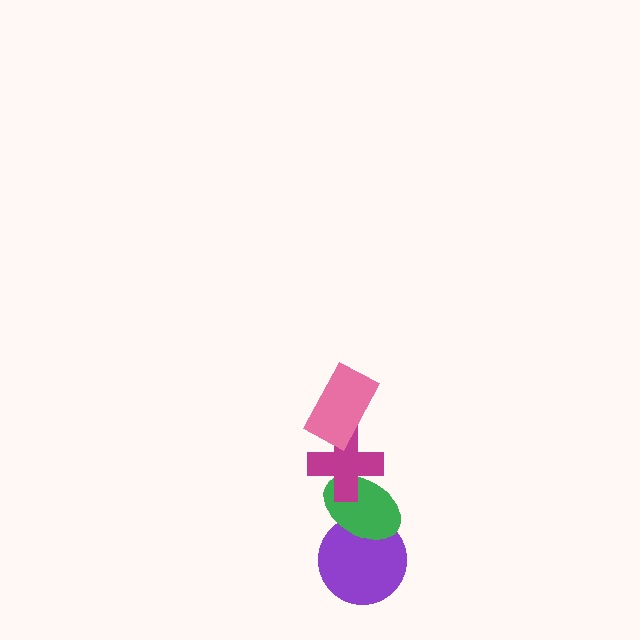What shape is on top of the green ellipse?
The magenta cross is on top of the green ellipse.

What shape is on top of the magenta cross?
The pink rectangle is on top of the magenta cross.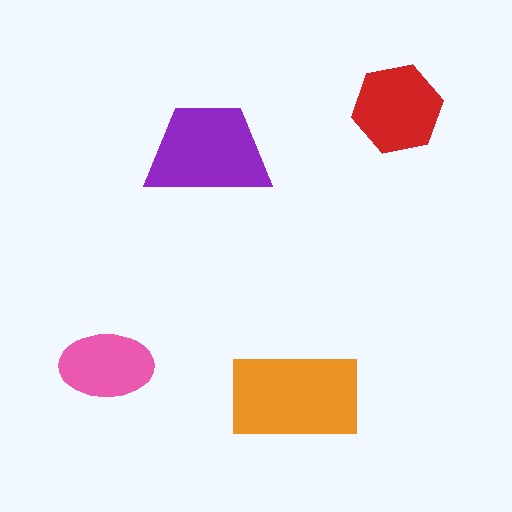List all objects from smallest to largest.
The pink ellipse, the red hexagon, the purple trapezoid, the orange rectangle.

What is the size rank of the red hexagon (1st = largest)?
3rd.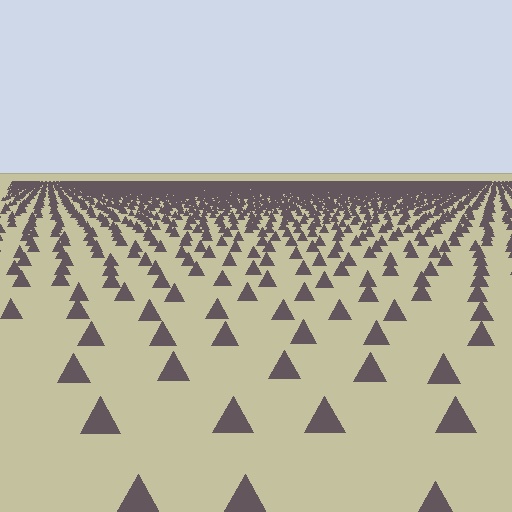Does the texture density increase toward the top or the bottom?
Density increases toward the top.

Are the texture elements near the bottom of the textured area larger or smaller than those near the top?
Larger. Near the bottom, elements are closer to the viewer and appear at a bigger on-screen size.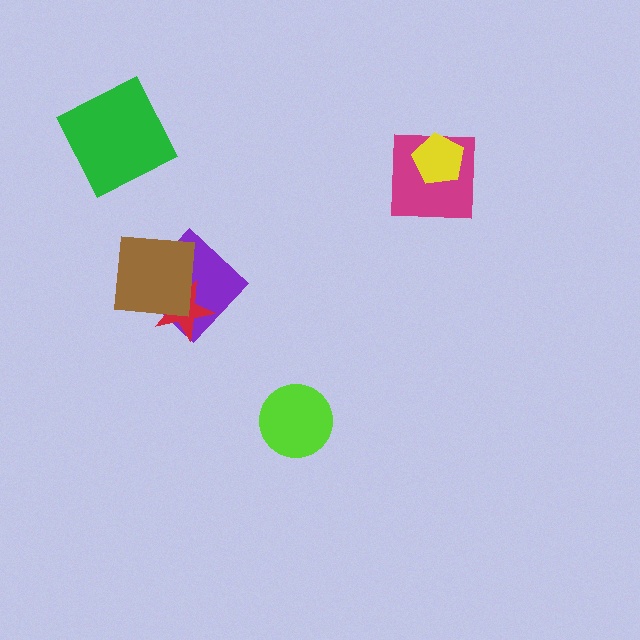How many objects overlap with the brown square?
2 objects overlap with the brown square.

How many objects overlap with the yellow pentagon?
1 object overlaps with the yellow pentagon.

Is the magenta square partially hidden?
Yes, it is partially covered by another shape.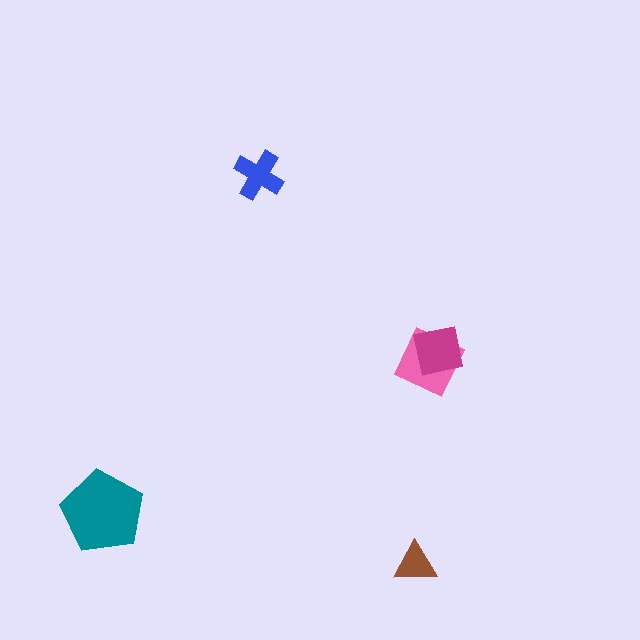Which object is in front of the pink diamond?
The magenta square is in front of the pink diamond.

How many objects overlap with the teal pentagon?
0 objects overlap with the teal pentagon.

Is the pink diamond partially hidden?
Yes, it is partially covered by another shape.